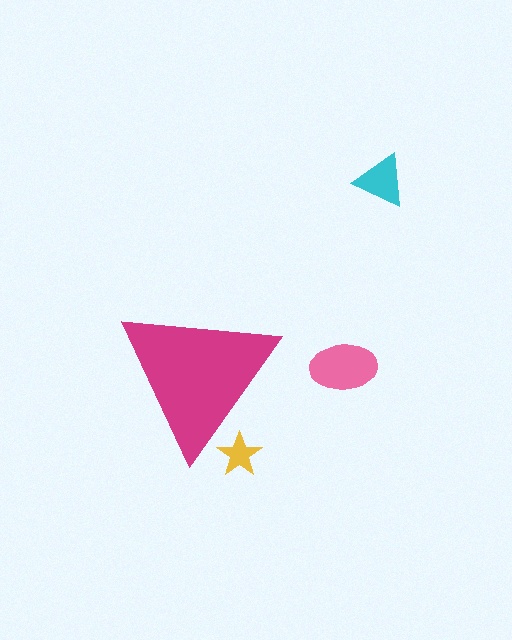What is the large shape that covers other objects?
A magenta triangle.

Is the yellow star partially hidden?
Yes, the yellow star is partially hidden behind the magenta triangle.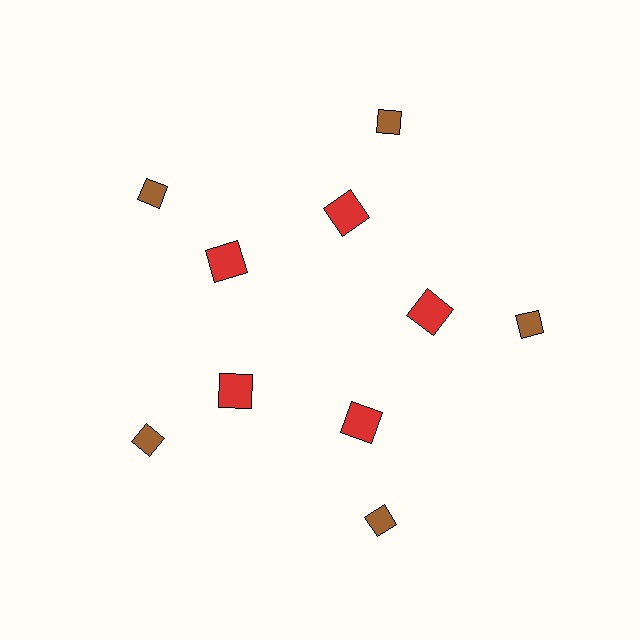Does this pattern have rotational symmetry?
Yes, this pattern has 5-fold rotational symmetry. It looks the same after rotating 72 degrees around the center.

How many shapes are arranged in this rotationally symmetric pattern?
There are 10 shapes, arranged in 5 groups of 2.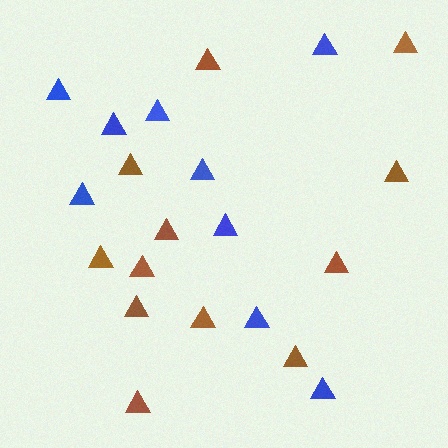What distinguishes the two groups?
There are 2 groups: one group of blue triangles (9) and one group of brown triangles (12).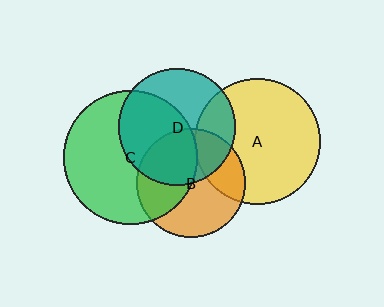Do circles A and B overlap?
Yes.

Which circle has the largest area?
Circle C (green).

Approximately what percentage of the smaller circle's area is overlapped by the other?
Approximately 25%.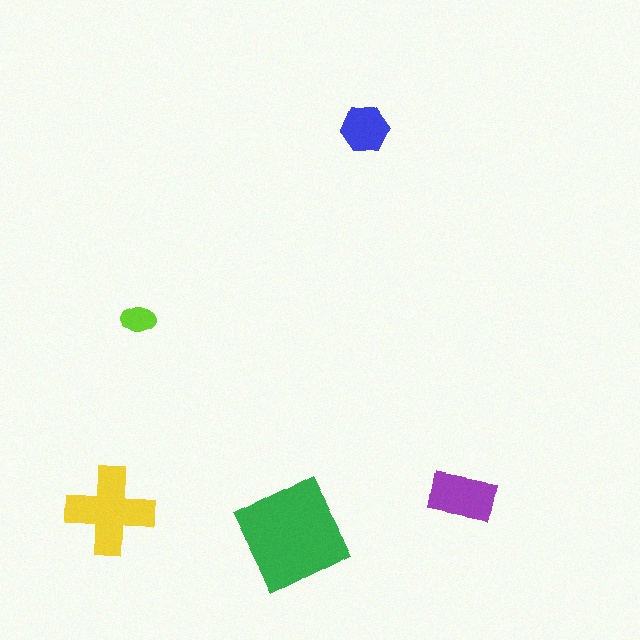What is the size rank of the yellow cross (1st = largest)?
2nd.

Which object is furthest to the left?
The yellow cross is leftmost.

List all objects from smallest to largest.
The lime ellipse, the blue hexagon, the purple rectangle, the yellow cross, the green diamond.